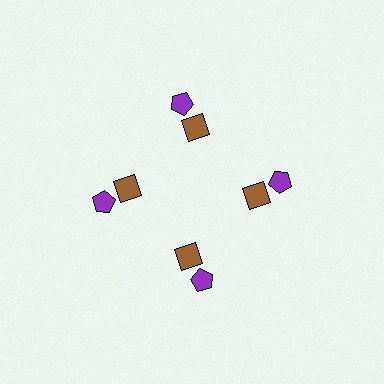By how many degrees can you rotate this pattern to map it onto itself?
The pattern maps onto itself every 90 degrees of rotation.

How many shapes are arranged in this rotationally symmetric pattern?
There are 8 shapes, arranged in 4 groups of 2.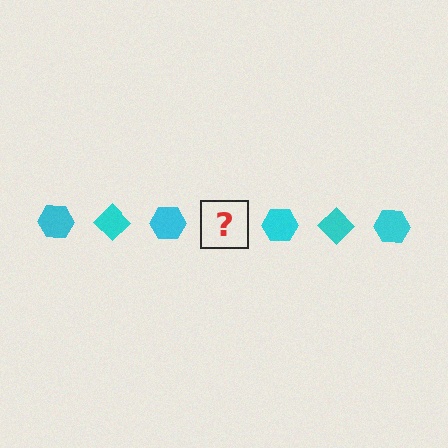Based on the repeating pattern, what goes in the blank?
The blank should be a cyan diamond.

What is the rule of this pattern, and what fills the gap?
The rule is that the pattern cycles through hexagon, diamond shapes in cyan. The gap should be filled with a cyan diamond.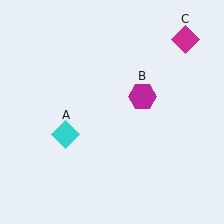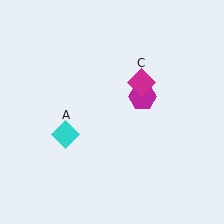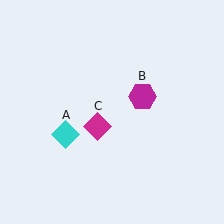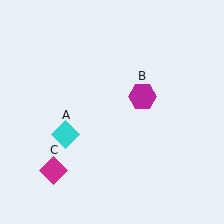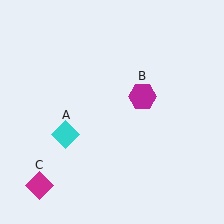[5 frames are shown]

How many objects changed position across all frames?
1 object changed position: magenta diamond (object C).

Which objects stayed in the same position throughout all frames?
Cyan diamond (object A) and magenta hexagon (object B) remained stationary.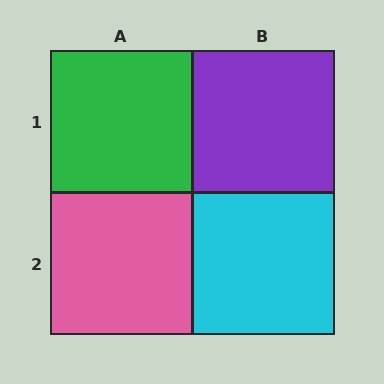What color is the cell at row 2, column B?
Cyan.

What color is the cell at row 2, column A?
Pink.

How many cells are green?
1 cell is green.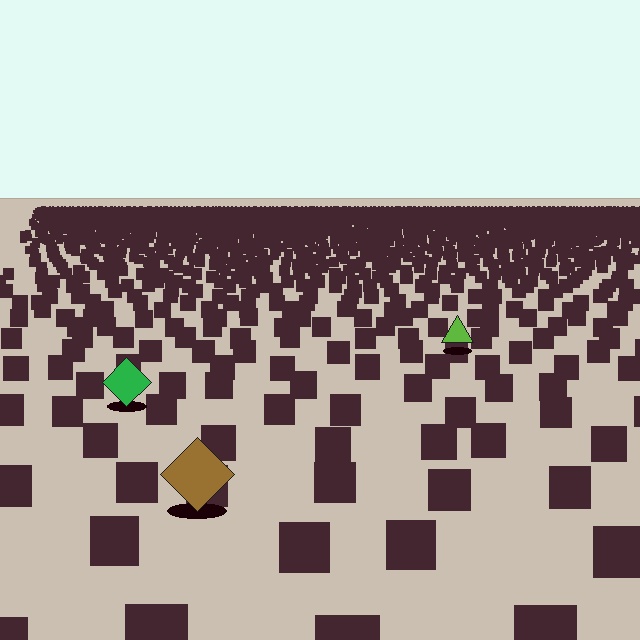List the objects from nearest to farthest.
From nearest to farthest: the brown diamond, the green diamond, the lime triangle.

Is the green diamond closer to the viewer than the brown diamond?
No. The brown diamond is closer — you can tell from the texture gradient: the ground texture is coarser near it.